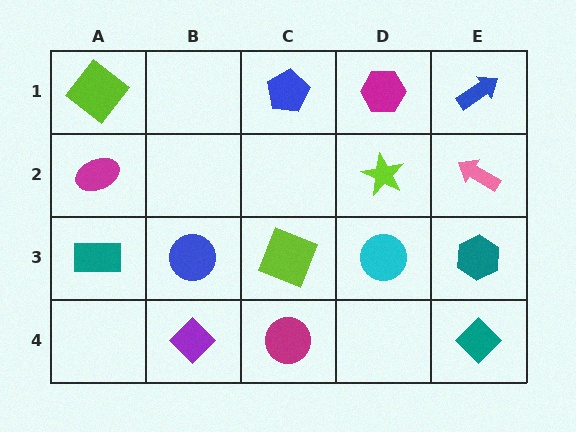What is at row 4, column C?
A magenta circle.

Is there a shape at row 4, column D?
No, that cell is empty.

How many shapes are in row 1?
4 shapes.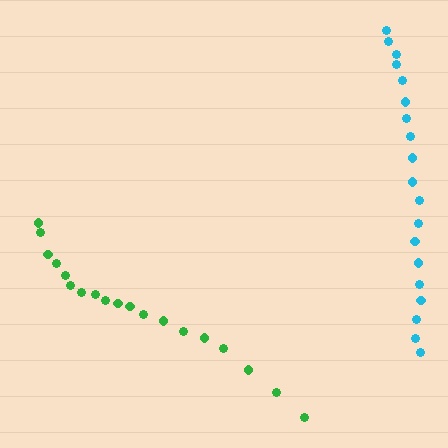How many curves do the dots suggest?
There are 2 distinct paths.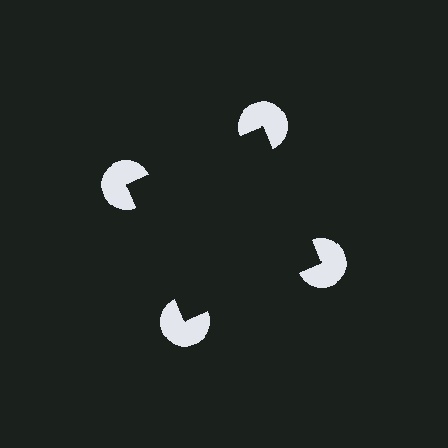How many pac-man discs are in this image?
There are 4 — one at each vertex of the illusory square.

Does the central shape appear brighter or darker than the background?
It typically appears slightly darker than the background, even though no actual brightness change is drawn.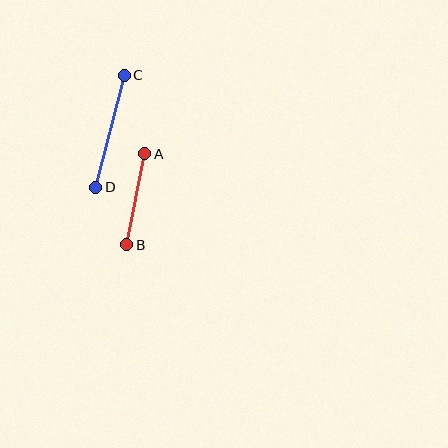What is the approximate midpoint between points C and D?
The midpoint is at approximately (110, 131) pixels.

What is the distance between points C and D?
The distance is approximately 115 pixels.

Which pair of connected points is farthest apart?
Points C and D are farthest apart.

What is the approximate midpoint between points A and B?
The midpoint is at approximately (136, 199) pixels.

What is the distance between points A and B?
The distance is approximately 93 pixels.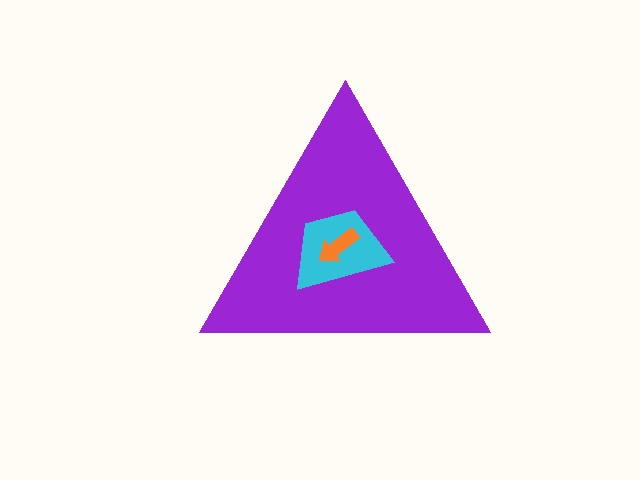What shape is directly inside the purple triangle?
The cyan trapezoid.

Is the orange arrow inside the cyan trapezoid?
Yes.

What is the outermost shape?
The purple triangle.